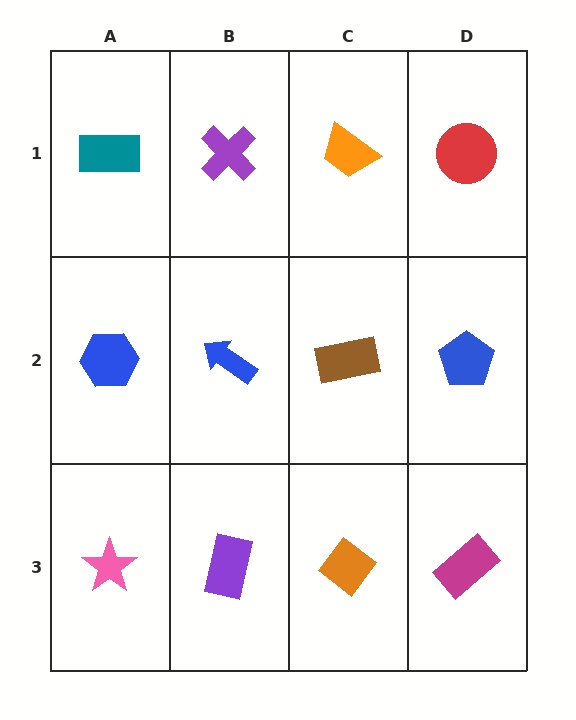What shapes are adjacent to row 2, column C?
An orange trapezoid (row 1, column C), an orange diamond (row 3, column C), a blue arrow (row 2, column B), a blue pentagon (row 2, column D).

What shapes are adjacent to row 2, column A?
A teal rectangle (row 1, column A), a pink star (row 3, column A), a blue arrow (row 2, column B).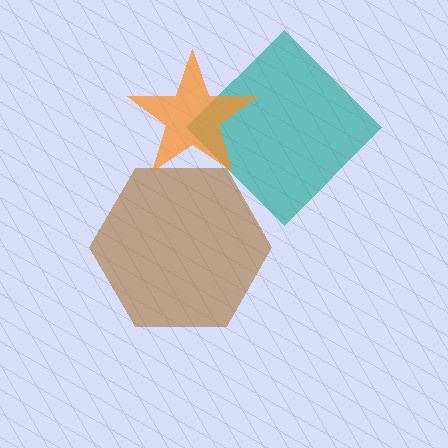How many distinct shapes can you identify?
There are 3 distinct shapes: a teal diamond, a brown hexagon, an orange star.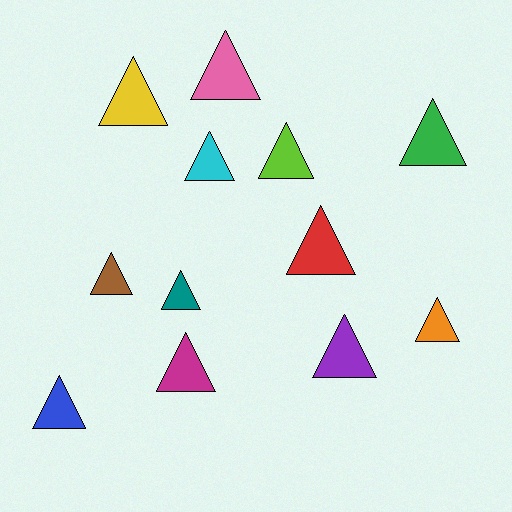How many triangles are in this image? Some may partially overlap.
There are 12 triangles.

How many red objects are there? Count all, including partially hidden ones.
There is 1 red object.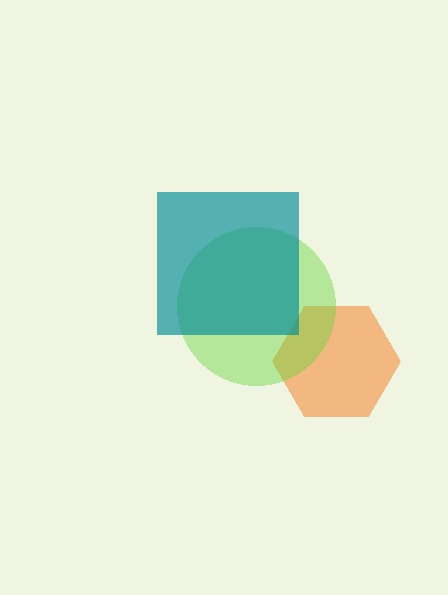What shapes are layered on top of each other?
The layered shapes are: an orange hexagon, a lime circle, a teal square.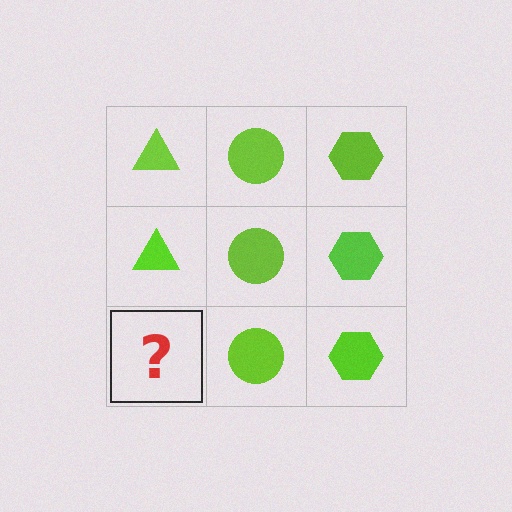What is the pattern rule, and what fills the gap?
The rule is that each column has a consistent shape. The gap should be filled with a lime triangle.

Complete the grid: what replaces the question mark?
The question mark should be replaced with a lime triangle.